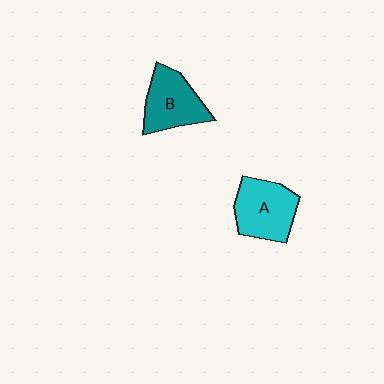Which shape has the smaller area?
Shape B (teal).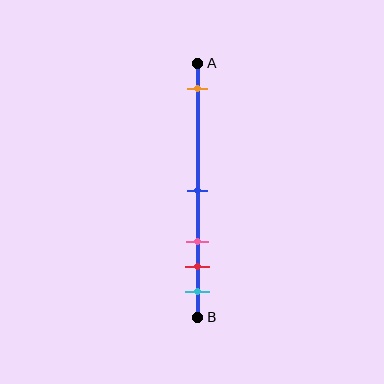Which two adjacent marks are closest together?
The red and cyan marks are the closest adjacent pair.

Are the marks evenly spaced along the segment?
No, the marks are not evenly spaced.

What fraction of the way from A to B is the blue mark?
The blue mark is approximately 50% (0.5) of the way from A to B.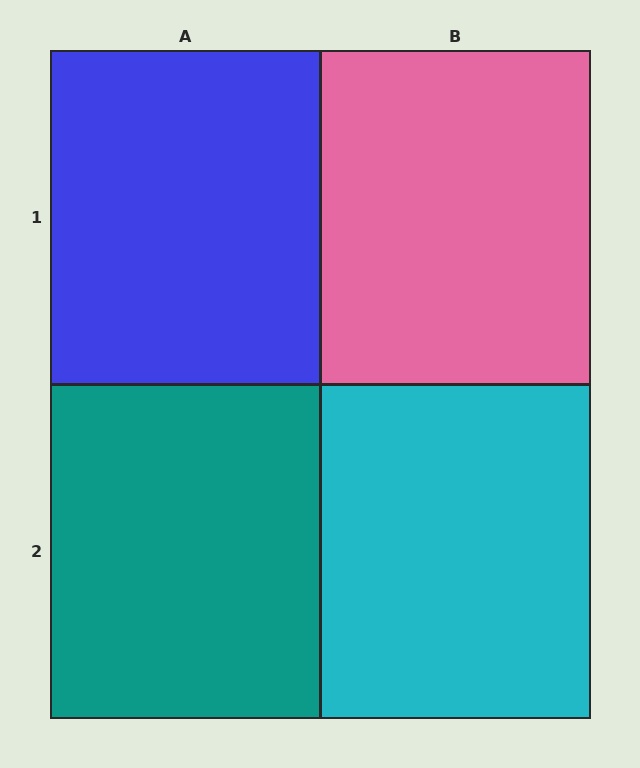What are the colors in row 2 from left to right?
Teal, cyan.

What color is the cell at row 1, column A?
Blue.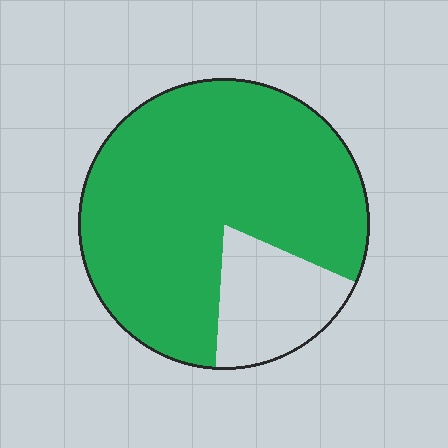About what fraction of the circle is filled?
About four fifths (4/5).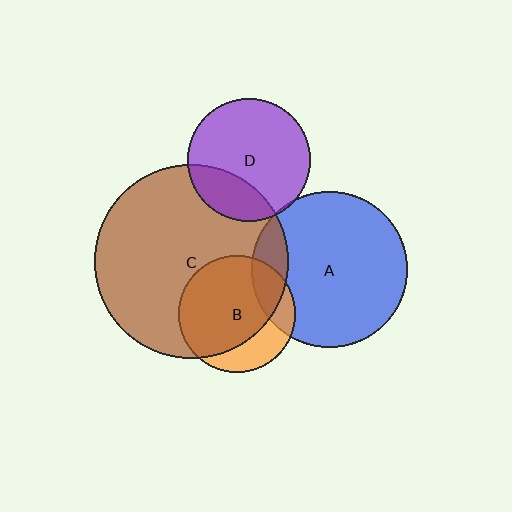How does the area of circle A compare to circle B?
Approximately 1.8 times.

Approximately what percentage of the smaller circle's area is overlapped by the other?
Approximately 20%.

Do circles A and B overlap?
Yes.